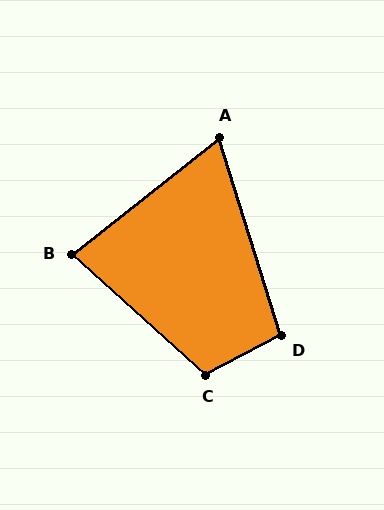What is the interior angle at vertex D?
Approximately 100 degrees (obtuse).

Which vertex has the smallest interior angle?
A, at approximately 69 degrees.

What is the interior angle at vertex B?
Approximately 80 degrees (acute).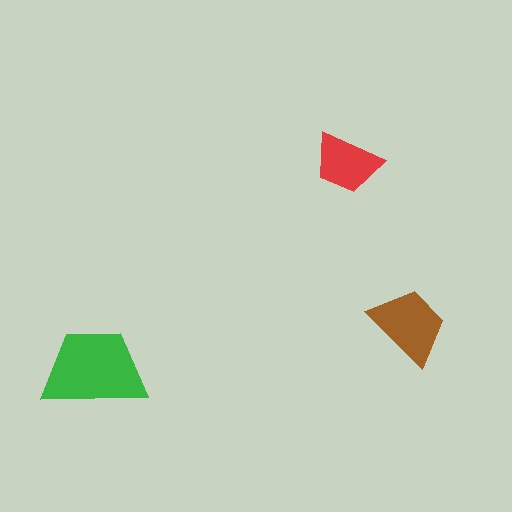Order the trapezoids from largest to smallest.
the green one, the brown one, the red one.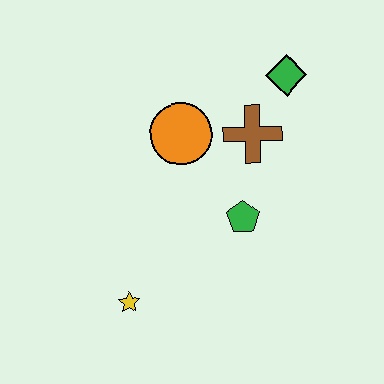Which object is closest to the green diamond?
The brown cross is closest to the green diamond.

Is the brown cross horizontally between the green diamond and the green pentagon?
Yes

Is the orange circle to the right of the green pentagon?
No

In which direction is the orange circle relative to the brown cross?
The orange circle is to the left of the brown cross.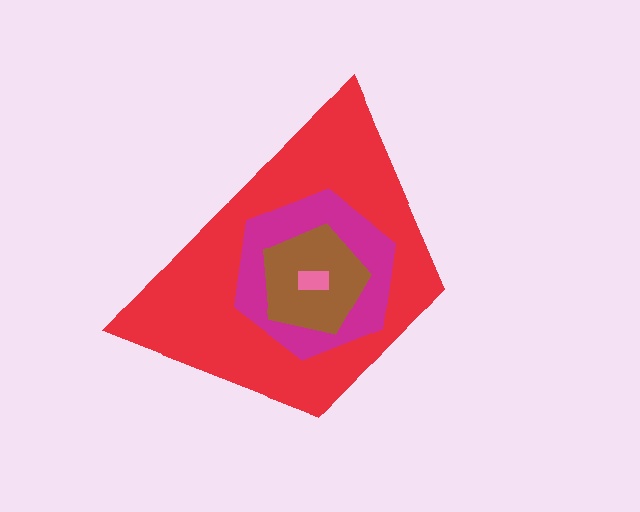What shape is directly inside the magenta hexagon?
The brown pentagon.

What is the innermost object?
The pink rectangle.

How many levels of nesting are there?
4.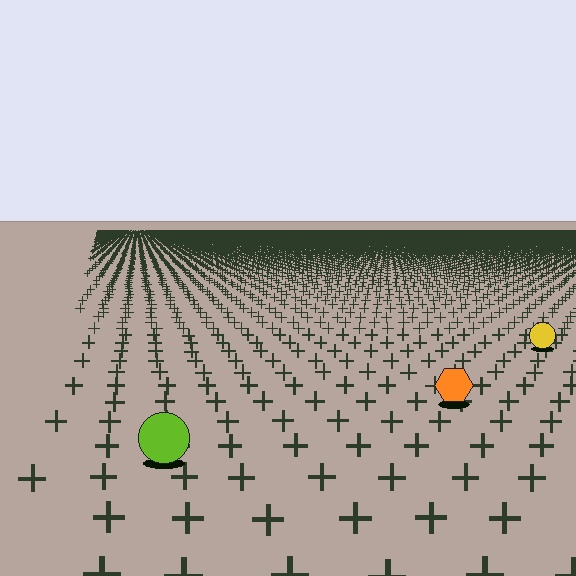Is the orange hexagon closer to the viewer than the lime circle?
No. The lime circle is closer — you can tell from the texture gradient: the ground texture is coarser near it.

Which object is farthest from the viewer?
The yellow circle is farthest from the viewer. It appears smaller and the ground texture around it is denser.